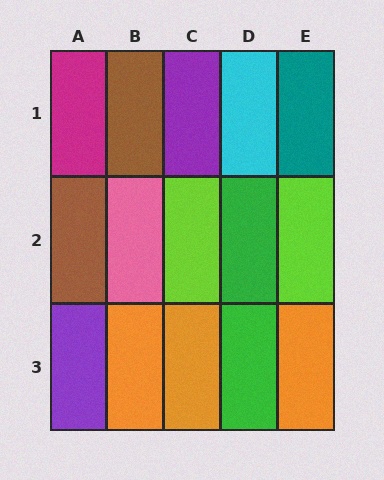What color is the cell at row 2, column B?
Pink.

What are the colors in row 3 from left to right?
Purple, orange, orange, green, orange.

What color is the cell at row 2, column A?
Brown.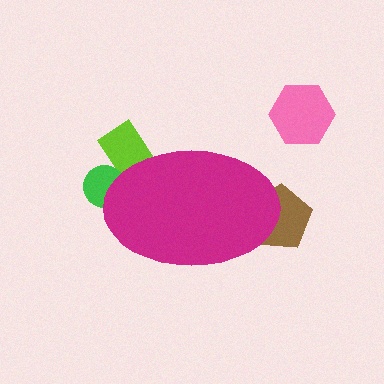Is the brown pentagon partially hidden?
Yes, the brown pentagon is partially hidden behind the magenta ellipse.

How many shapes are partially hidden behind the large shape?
3 shapes are partially hidden.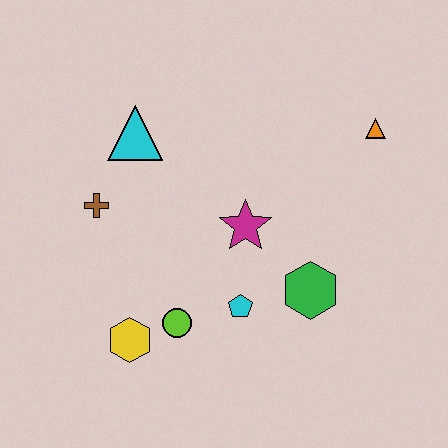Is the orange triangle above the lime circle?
Yes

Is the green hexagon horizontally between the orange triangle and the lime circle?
Yes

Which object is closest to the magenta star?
The cyan pentagon is closest to the magenta star.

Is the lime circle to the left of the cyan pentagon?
Yes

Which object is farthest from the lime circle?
The orange triangle is farthest from the lime circle.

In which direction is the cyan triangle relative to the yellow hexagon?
The cyan triangle is above the yellow hexagon.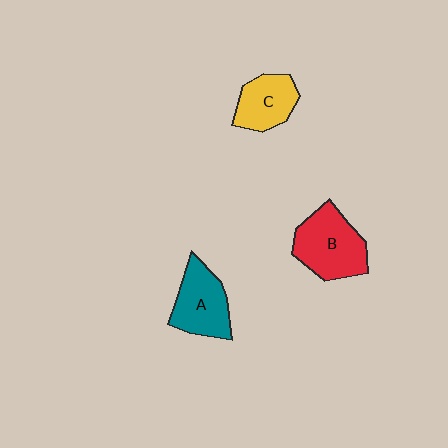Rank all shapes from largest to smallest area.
From largest to smallest: B (red), A (teal), C (yellow).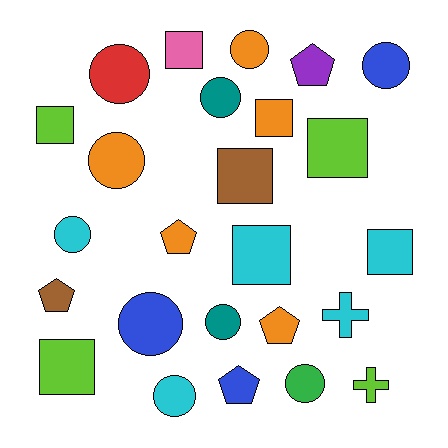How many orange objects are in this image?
There are 5 orange objects.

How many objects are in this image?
There are 25 objects.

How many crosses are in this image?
There are 2 crosses.